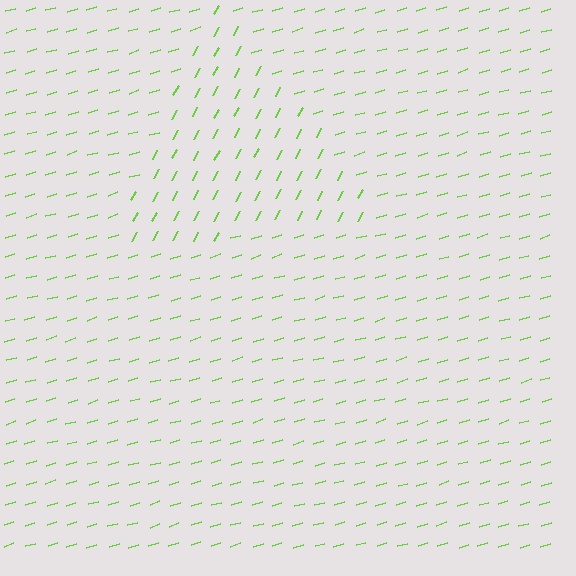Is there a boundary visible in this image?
Yes, there is a texture boundary formed by a change in line orientation.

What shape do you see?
I see a triangle.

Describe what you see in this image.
The image is filled with small lime line segments. A triangle region in the image has lines oriented differently from the surrounding lines, creating a visible texture boundary.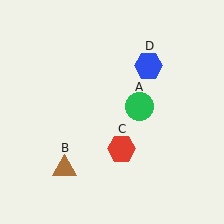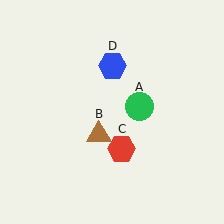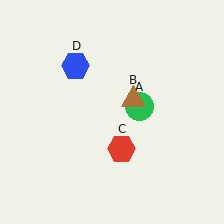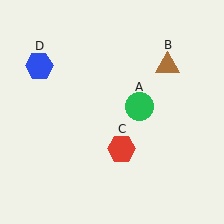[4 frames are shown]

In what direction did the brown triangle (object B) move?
The brown triangle (object B) moved up and to the right.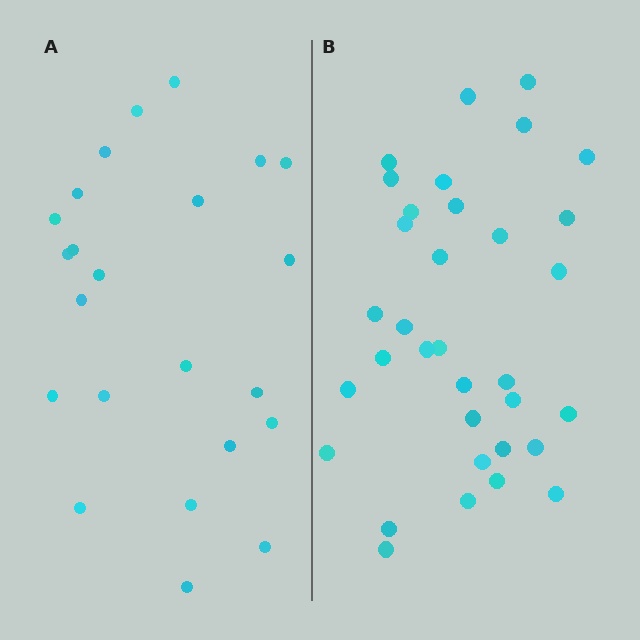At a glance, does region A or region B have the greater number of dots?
Region B (the right region) has more dots.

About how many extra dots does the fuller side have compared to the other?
Region B has roughly 12 or so more dots than region A.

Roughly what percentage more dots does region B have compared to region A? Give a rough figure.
About 50% more.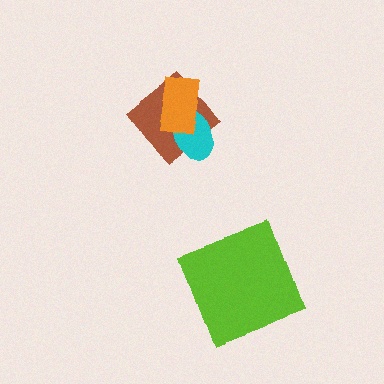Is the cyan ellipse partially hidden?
Yes, it is partially covered by another shape.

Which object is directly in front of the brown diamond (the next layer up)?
The cyan ellipse is directly in front of the brown diamond.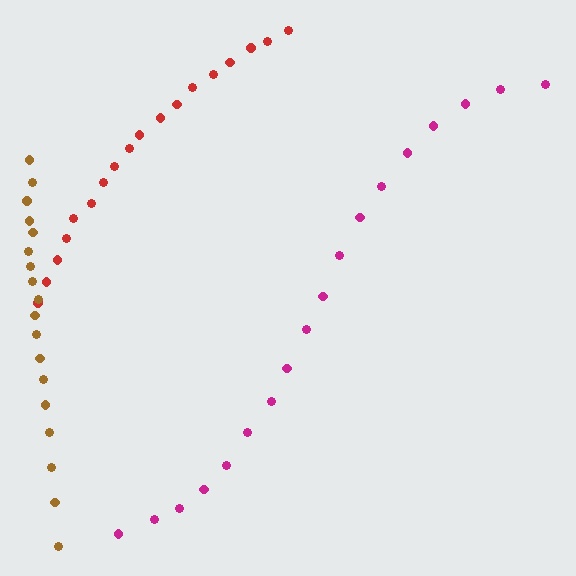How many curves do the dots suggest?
There are 3 distinct paths.